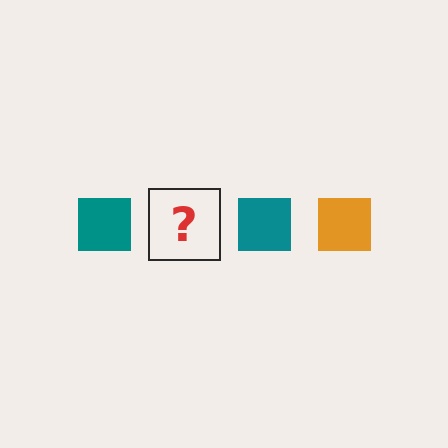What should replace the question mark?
The question mark should be replaced with an orange square.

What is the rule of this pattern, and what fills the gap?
The rule is that the pattern cycles through teal, orange squares. The gap should be filled with an orange square.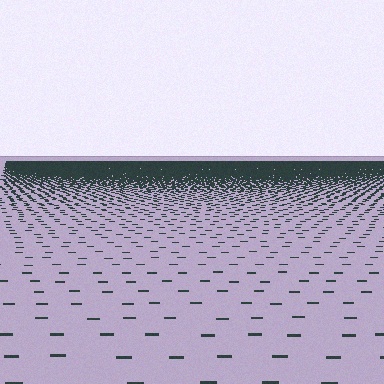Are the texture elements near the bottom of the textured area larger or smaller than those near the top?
Larger. Near the bottom, elements are closer to the viewer and appear at a bigger on-screen size.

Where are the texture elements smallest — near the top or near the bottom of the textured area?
Near the top.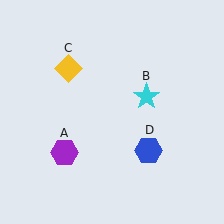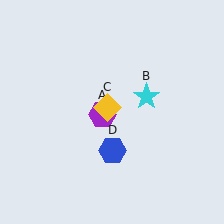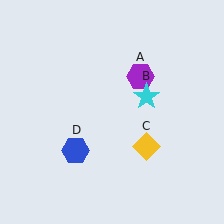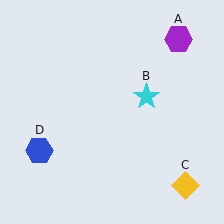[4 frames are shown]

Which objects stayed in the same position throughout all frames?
Cyan star (object B) remained stationary.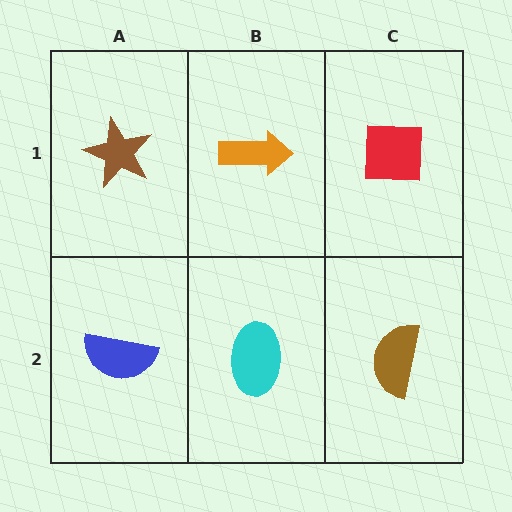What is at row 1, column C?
A red square.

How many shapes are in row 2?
3 shapes.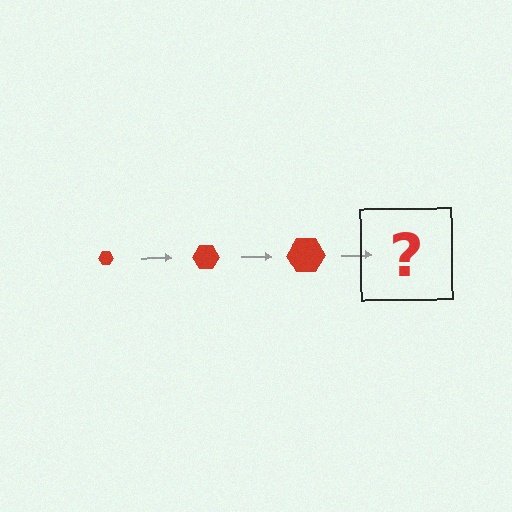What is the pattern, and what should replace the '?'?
The pattern is that the hexagon gets progressively larger each step. The '?' should be a red hexagon, larger than the previous one.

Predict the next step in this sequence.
The next step is a red hexagon, larger than the previous one.